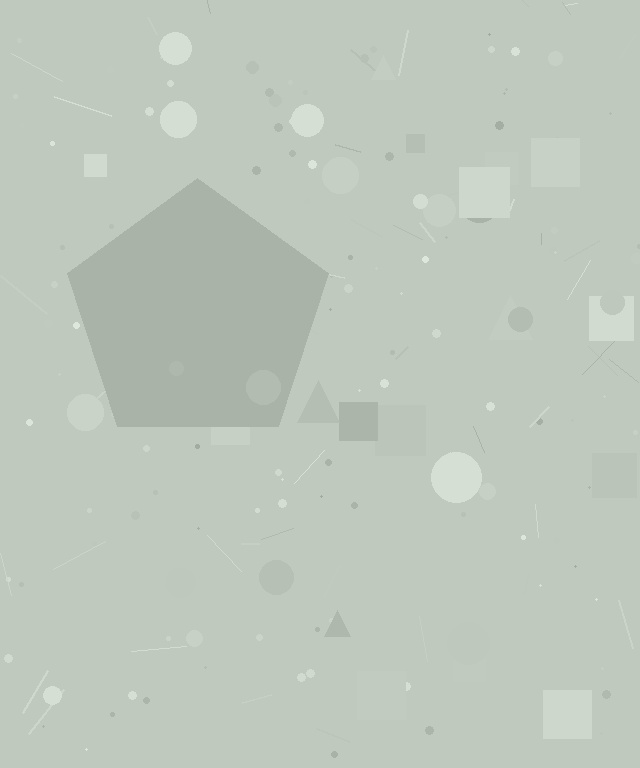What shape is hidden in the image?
A pentagon is hidden in the image.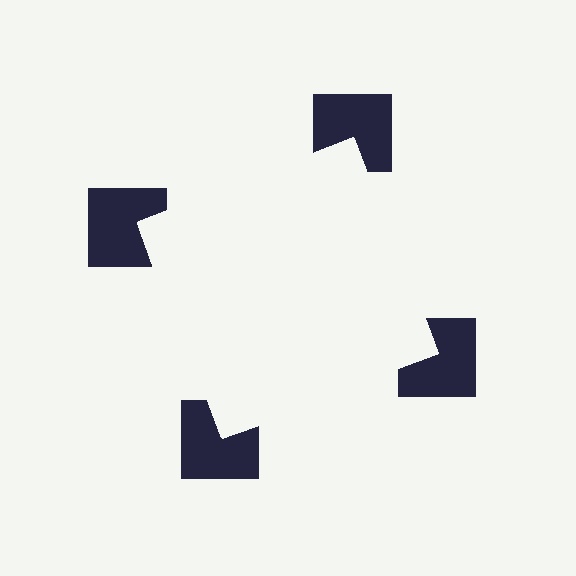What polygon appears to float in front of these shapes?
An illusory square — its edges are inferred from the aligned wedge cuts in the notched squares, not physically drawn.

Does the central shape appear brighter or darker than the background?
It typically appears slightly brighter than the background, even though no actual brightness change is drawn.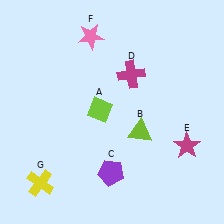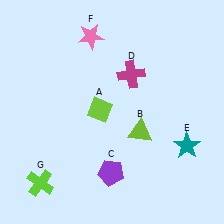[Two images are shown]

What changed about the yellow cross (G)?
In Image 1, G is yellow. In Image 2, it changed to lime.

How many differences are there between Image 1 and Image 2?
There are 2 differences between the two images.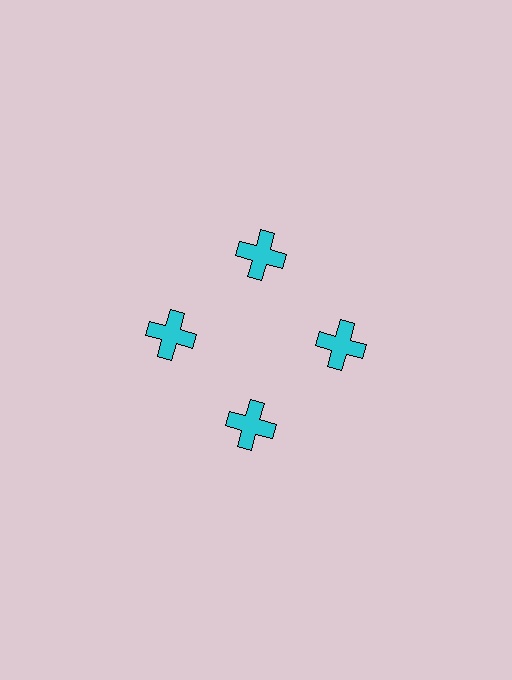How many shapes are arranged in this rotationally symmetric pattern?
There are 4 shapes, arranged in 4 groups of 1.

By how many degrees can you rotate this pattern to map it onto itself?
The pattern maps onto itself every 90 degrees of rotation.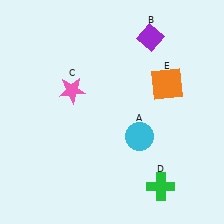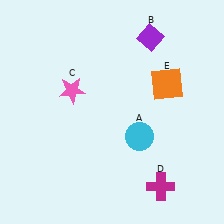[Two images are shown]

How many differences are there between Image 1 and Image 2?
There is 1 difference between the two images.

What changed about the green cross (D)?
In Image 1, D is green. In Image 2, it changed to magenta.